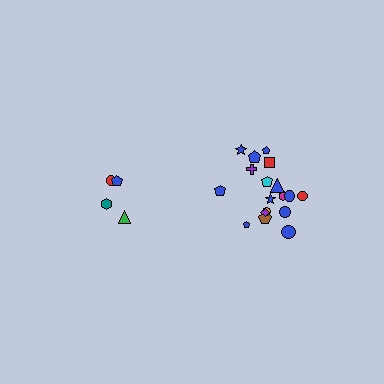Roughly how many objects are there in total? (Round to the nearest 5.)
Roughly 20 objects in total.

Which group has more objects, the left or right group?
The right group.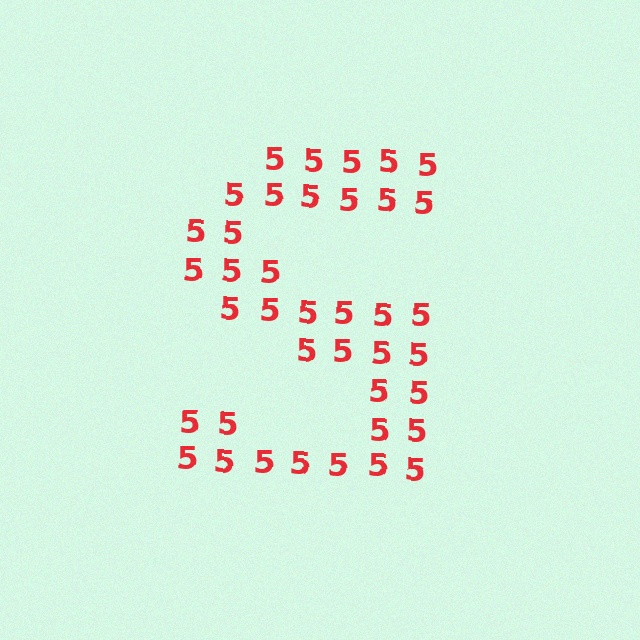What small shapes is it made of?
It is made of small digit 5's.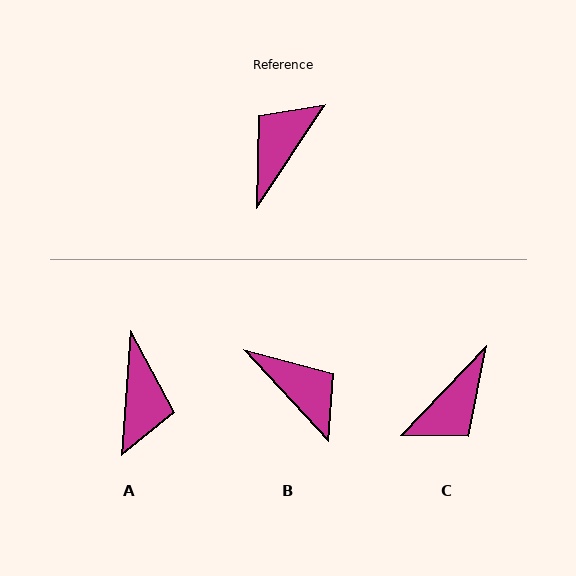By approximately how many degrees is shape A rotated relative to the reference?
Approximately 151 degrees clockwise.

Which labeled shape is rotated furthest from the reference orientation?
C, about 170 degrees away.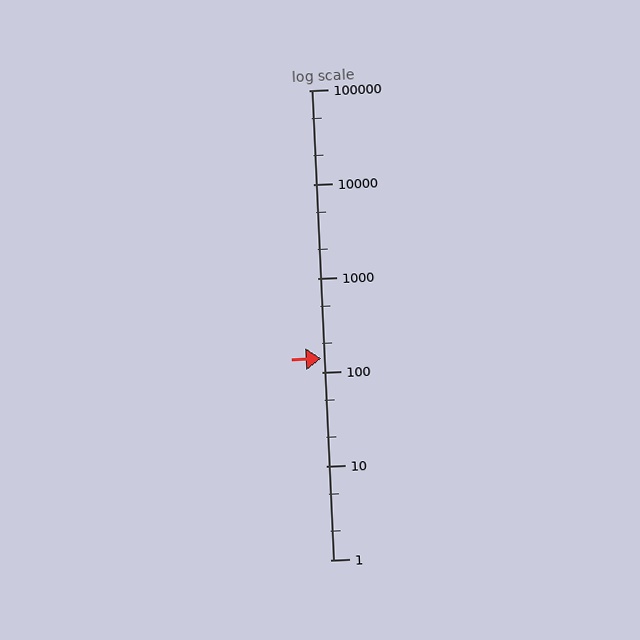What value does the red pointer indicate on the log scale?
The pointer indicates approximately 140.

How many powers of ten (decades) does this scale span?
The scale spans 5 decades, from 1 to 100000.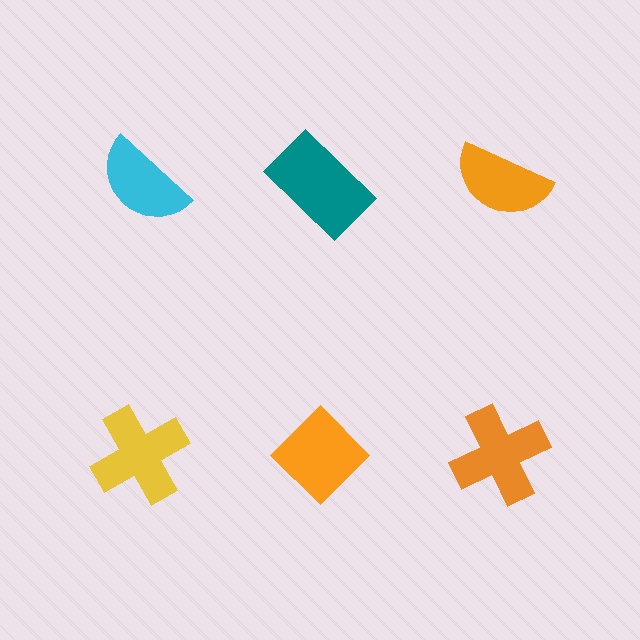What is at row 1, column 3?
An orange semicircle.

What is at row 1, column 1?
A cyan semicircle.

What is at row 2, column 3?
An orange cross.